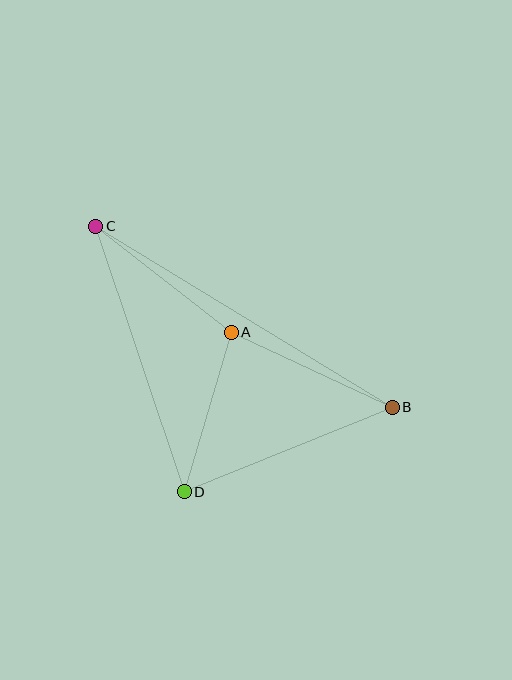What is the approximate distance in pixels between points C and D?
The distance between C and D is approximately 280 pixels.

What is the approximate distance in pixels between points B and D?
The distance between B and D is approximately 225 pixels.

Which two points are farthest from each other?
Points B and C are farthest from each other.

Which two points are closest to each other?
Points A and D are closest to each other.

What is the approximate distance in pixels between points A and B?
The distance between A and B is approximately 178 pixels.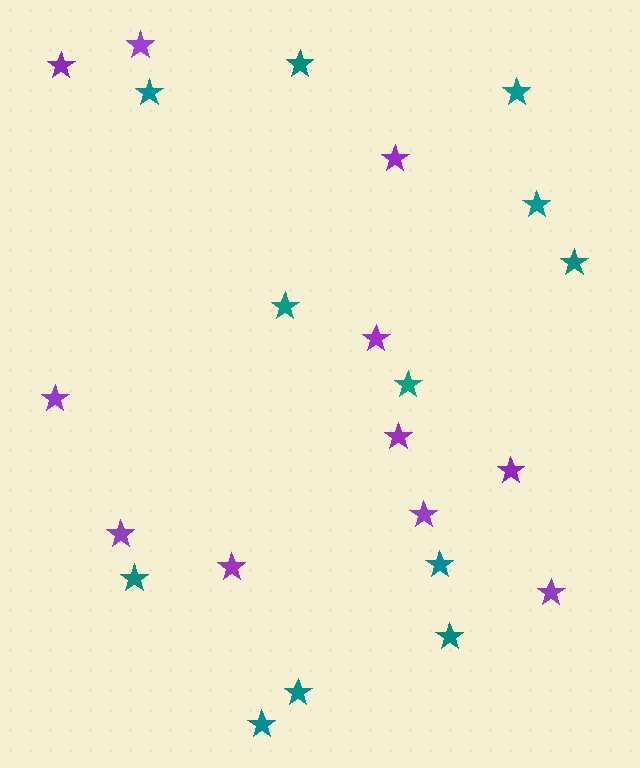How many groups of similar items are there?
There are 2 groups: one group of teal stars (12) and one group of purple stars (11).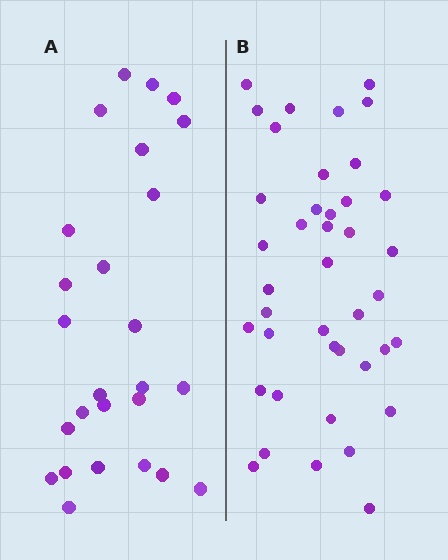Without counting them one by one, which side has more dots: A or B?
Region B (the right region) has more dots.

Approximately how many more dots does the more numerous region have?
Region B has approximately 15 more dots than region A.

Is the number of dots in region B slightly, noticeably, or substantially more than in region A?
Region B has substantially more. The ratio is roughly 1.6 to 1.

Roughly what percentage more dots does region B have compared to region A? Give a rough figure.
About 60% more.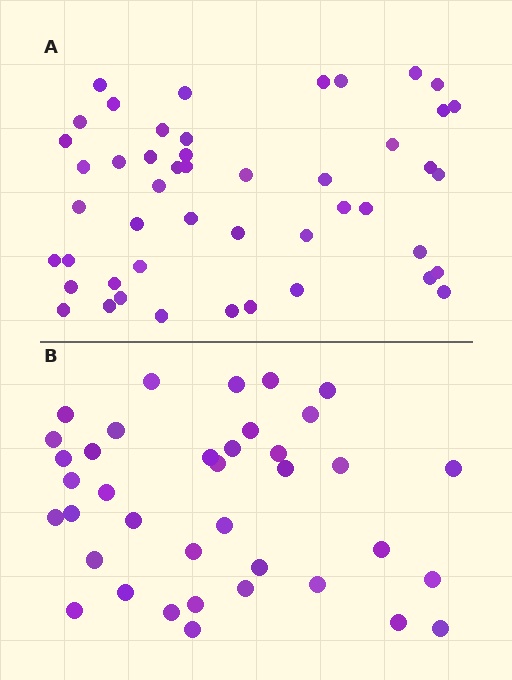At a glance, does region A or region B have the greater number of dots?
Region A (the top region) has more dots.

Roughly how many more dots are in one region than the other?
Region A has roughly 10 or so more dots than region B.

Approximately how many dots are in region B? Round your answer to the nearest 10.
About 40 dots. (The exact count is 38, which rounds to 40.)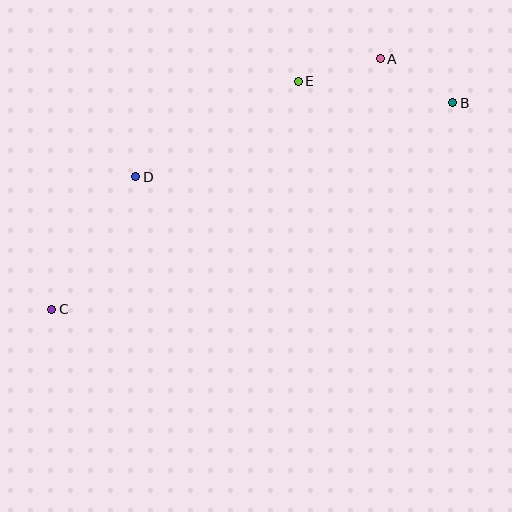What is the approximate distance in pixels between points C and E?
The distance between C and E is approximately 336 pixels.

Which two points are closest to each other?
Points A and B are closest to each other.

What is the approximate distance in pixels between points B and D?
The distance between B and D is approximately 325 pixels.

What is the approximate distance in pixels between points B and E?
The distance between B and E is approximately 156 pixels.